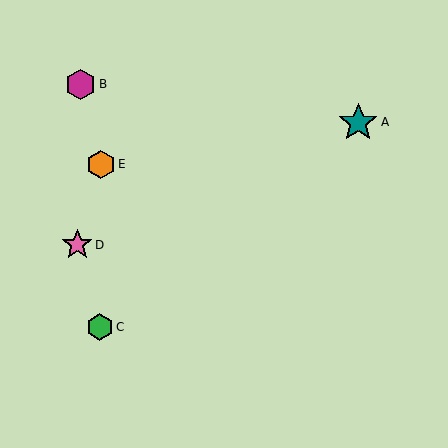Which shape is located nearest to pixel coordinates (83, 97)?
The magenta hexagon (labeled B) at (80, 84) is nearest to that location.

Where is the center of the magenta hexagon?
The center of the magenta hexagon is at (80, 84).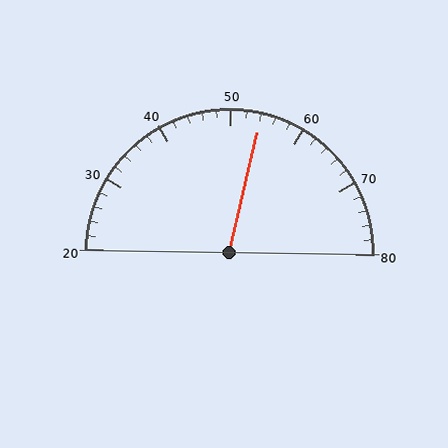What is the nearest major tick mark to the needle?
The nearest major tick mark is 50.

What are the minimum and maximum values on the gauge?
The gauge ranges from 20 to 80.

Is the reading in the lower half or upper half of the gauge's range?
The reading is in the upper half of the range (20 to 80).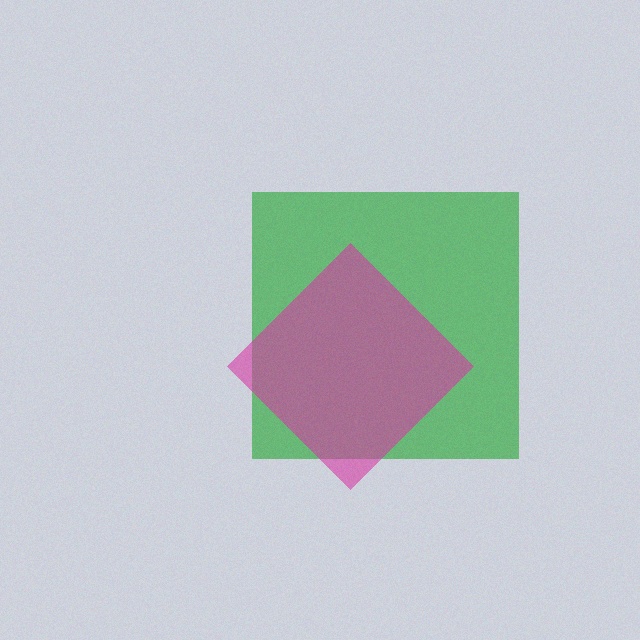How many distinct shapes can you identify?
There are 2 distinct shapes: a green square, a magenta diamond.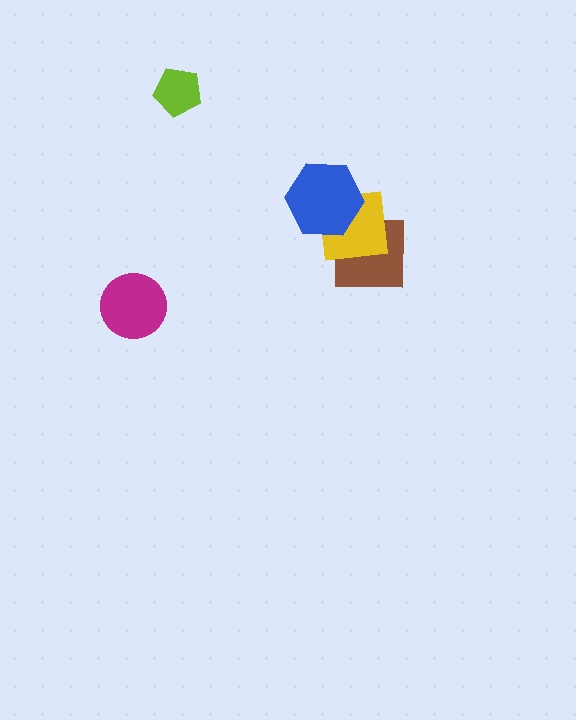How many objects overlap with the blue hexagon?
2 objects overlap with the blue hexagon.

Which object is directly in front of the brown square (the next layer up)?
The yellow square is directly in front of the brown square.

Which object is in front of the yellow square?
The blue hexagon is in front of the yellow square.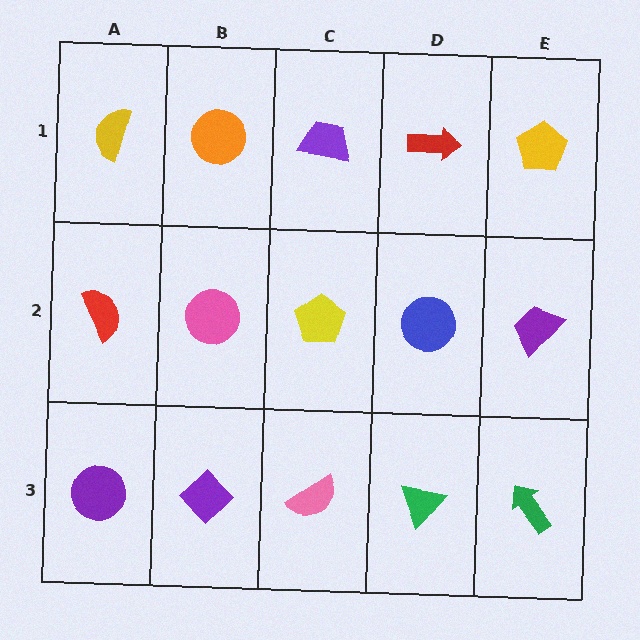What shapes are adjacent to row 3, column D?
A blue circle (row 2, column D), a pink semicircle (row 3, column C), a green arrow (row 3, column E).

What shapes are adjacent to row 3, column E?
A purple trapezoid (row 2, column E), a green triangle (row 3, column D).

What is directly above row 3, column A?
A red semicircle.